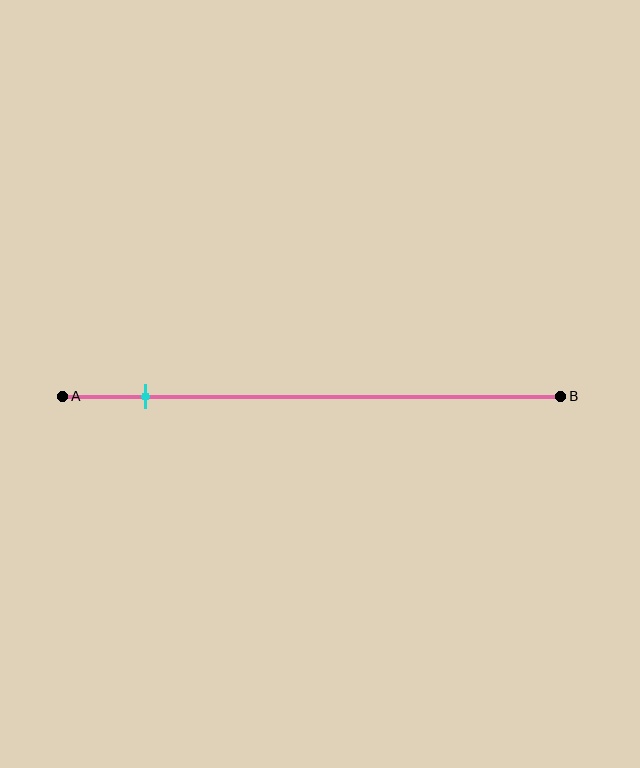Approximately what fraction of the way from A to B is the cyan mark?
The cyan mark is approximately 15% of the way from A to B.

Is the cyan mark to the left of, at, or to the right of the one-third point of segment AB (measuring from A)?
The cyan mark is to the left of the one-third point of segment AB.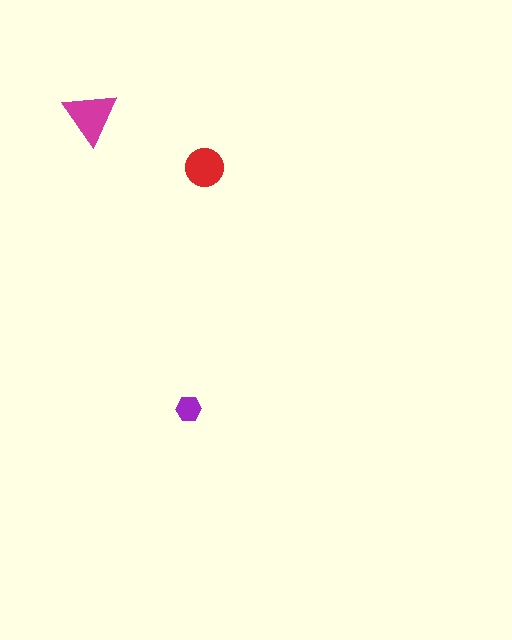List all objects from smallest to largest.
The purple hexagon, the red circle, the magenta triangle.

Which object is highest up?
The magenta triangle is topmost.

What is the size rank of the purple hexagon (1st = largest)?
3rd.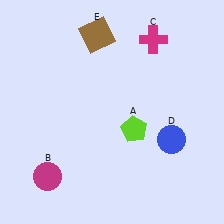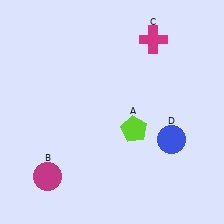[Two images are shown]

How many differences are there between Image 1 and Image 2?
There is 1 difference between the two images.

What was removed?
The brown square (E) was removed in Image 2.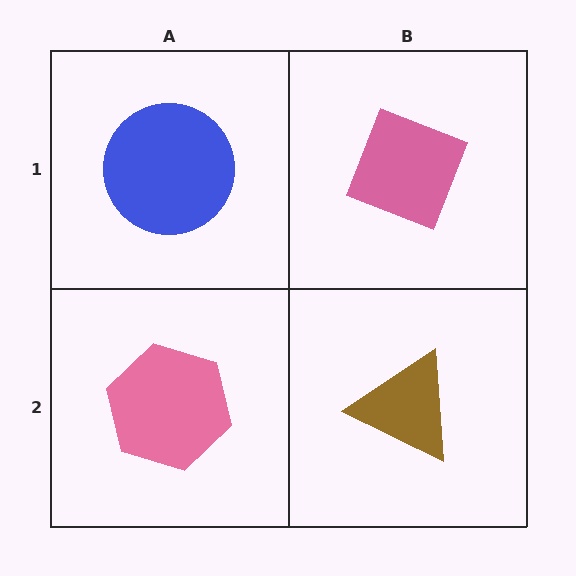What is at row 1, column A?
A blue circle.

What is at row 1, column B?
A pink diamond.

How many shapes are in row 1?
2 shapes.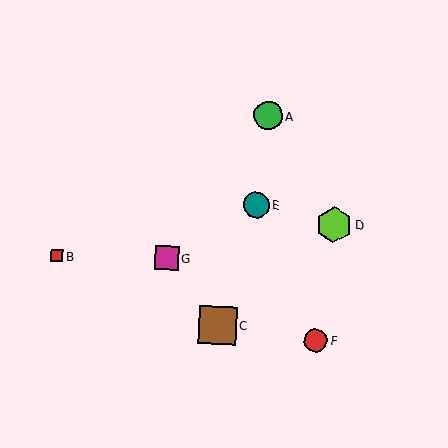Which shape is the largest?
The brown square (labeled C) is the largest.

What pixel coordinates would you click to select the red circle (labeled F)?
Click at (315, 340) to select the red circle F.